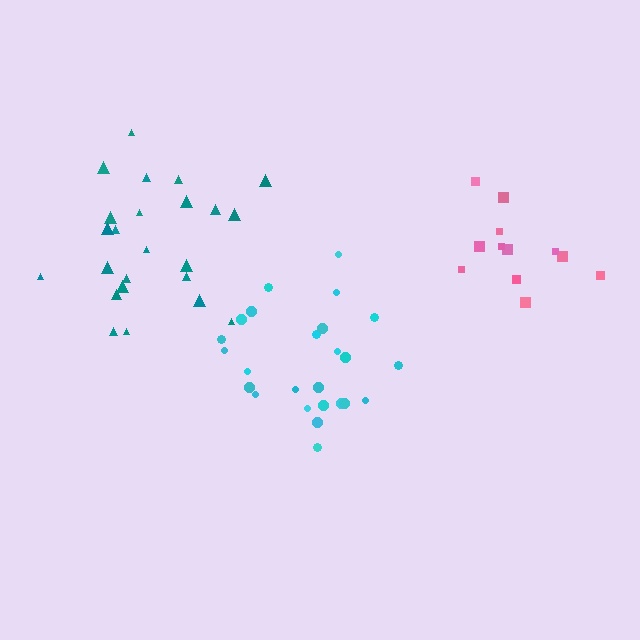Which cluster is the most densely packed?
Cyan.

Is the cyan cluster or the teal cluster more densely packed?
Cyan.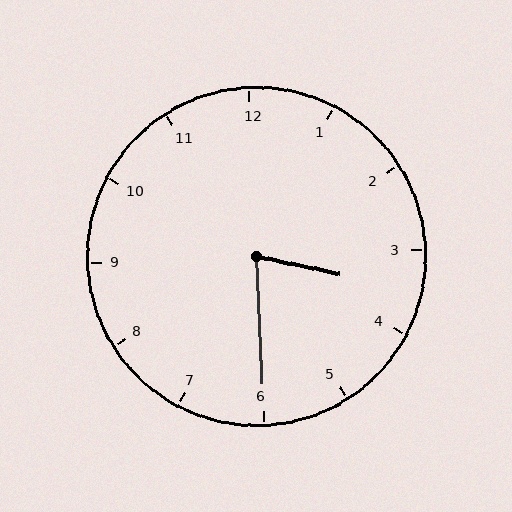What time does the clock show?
3:30.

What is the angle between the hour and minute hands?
Approximately 75 degrees.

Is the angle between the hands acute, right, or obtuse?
It is acute.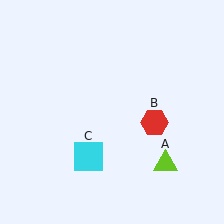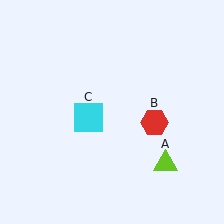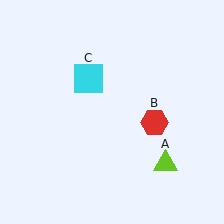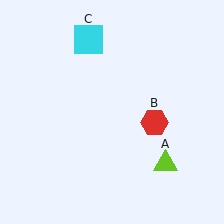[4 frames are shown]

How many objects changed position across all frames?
1 object changed position: cyan square (object C).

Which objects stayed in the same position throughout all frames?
Lime triangle (object A) and red hexagon (object B) remained stationary.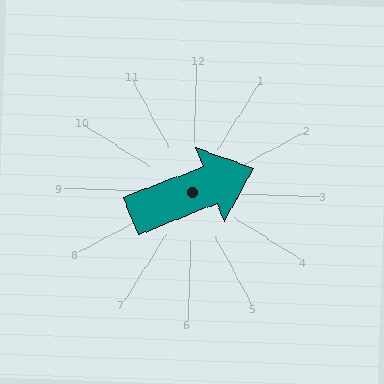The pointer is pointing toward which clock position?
Roughly 2 o'clock.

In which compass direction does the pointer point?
Northeast.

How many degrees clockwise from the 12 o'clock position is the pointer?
Approximately 67 degrees.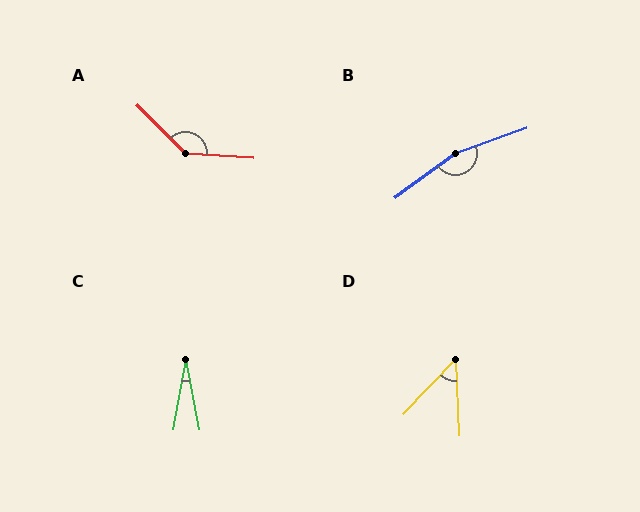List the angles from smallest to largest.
C (21°), D (46°), A (139°), B (164°).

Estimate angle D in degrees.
Approximately 46 degrees.